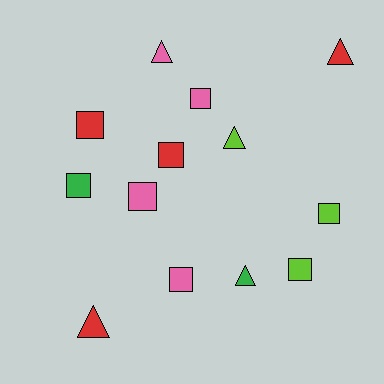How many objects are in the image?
There are 13 objects.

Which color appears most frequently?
Pink, with 4 objects.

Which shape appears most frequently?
Square, with 8 objects.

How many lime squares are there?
There are 2 lime squares.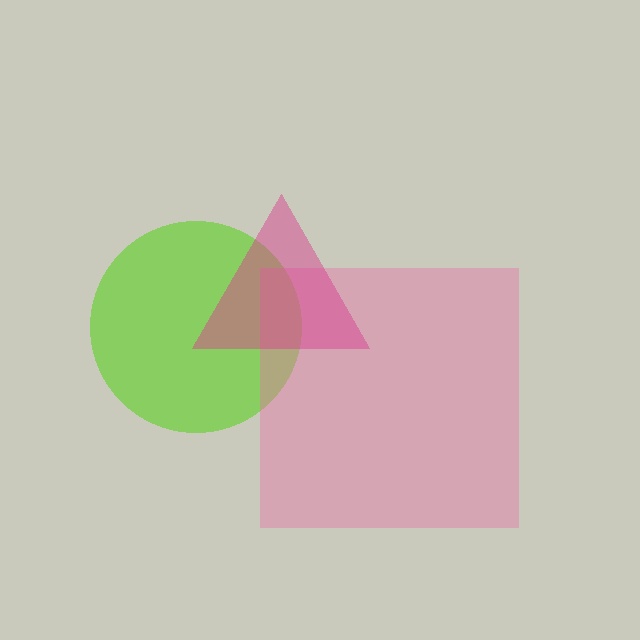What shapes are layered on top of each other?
The layered shapes are: a lime circle, a pink square, a magenta triangle.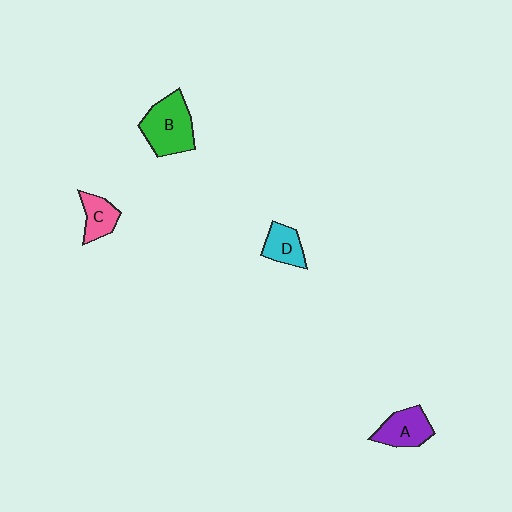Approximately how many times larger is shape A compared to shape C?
Approximately 1.3 times.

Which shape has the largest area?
Shape B (green).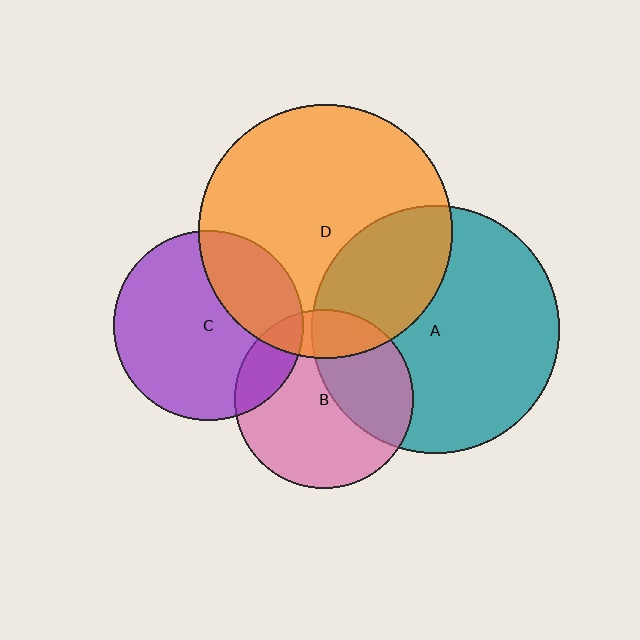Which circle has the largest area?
Circle D (orange).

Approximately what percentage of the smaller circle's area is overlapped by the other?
Approximately 40%.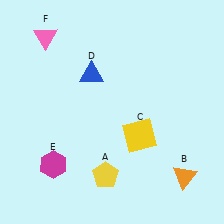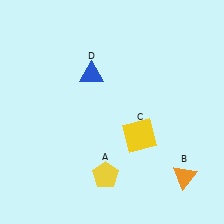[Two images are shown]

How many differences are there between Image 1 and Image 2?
There are 2 differences between the two images.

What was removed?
The magenta hexagon (E), the pink triangle (F) were removed in Image 2.